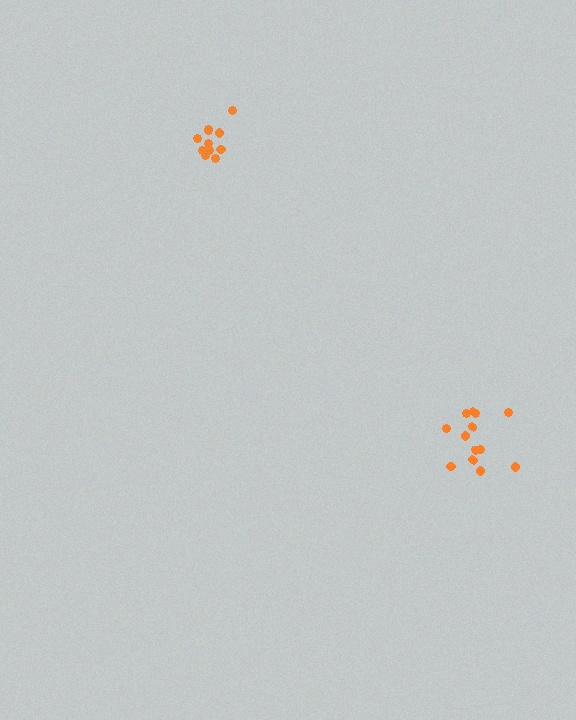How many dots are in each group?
Group 1: 11 dots, Group 2: 13 dots (24 total).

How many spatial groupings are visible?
There are 2 spatial groupings.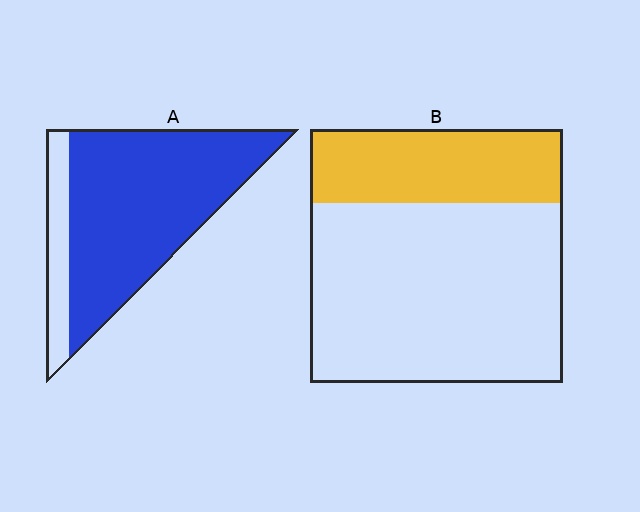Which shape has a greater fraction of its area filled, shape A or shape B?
Shape A.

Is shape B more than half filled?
No.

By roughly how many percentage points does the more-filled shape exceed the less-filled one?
By roughly 55 percentage points (A over B).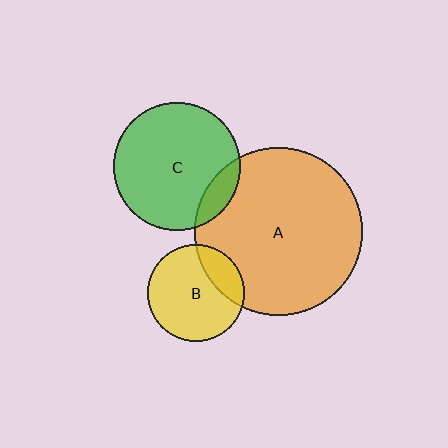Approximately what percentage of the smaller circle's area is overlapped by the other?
Approximately 20%.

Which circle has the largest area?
Circle A (orange).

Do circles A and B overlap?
Yes.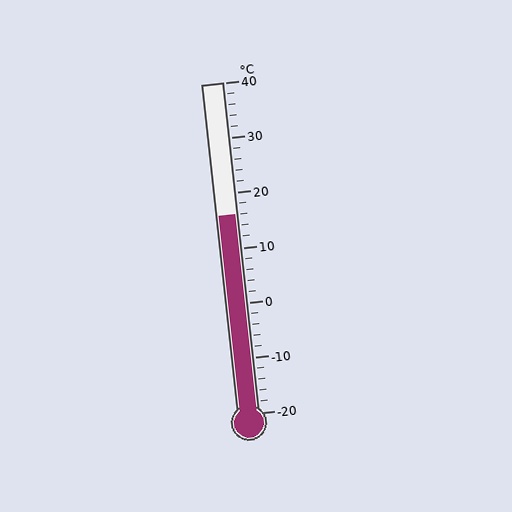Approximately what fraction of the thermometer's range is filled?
The thermometer is filled to approximately 60% of its range.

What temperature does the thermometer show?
The thermometer shows approximately 16°C.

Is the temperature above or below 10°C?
The temperature is above 10°C.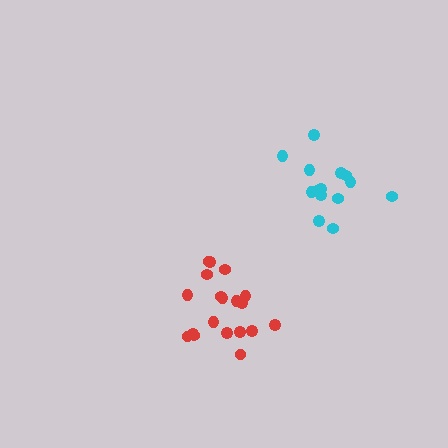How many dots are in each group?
Group 1: 14 dots, Group 2: 19 dots (33 total).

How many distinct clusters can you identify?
There are 2 distinct clusters.